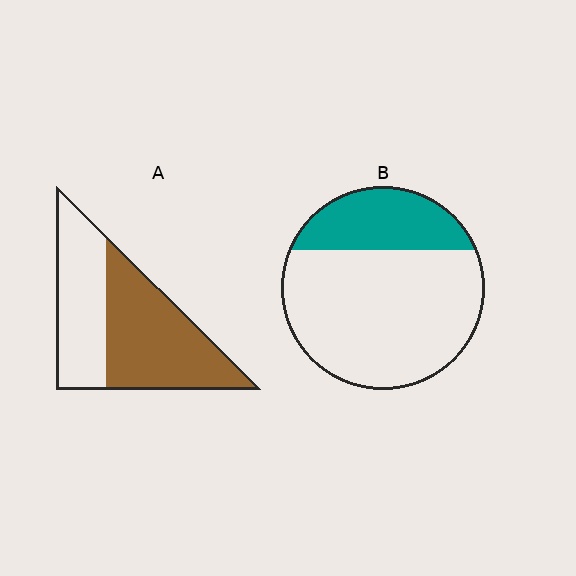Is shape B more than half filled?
No.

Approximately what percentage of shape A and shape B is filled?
A is approximately 55% and B is approximately 25%.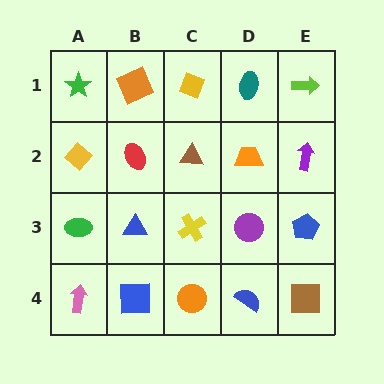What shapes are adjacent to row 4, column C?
A yellow cross (row 3, column C), a blue square (row 4, column B), a blue semicircle (row 4, column D).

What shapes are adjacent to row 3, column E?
A purple arrow (row 2, column E), a brown square (row 4, column E), a purple circle (row 3, column D).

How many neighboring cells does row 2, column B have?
4.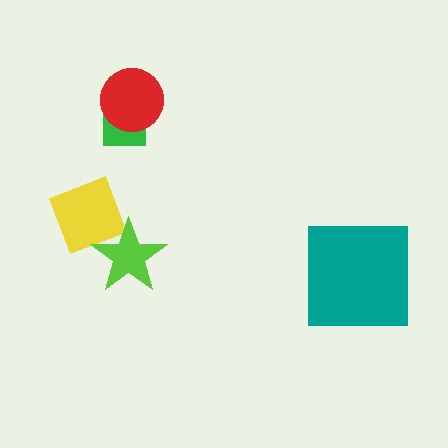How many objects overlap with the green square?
1 object overlaps with the green square.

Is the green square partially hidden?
Yes, it is partially covered by another shape.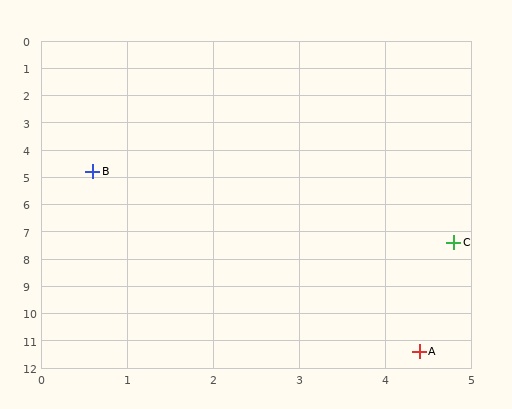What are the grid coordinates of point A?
Point A is at approximately (4.4, 11.4).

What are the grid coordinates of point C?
Point C is at approximately (4.8, 7.4).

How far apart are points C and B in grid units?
Points C and B are about 4.9 grid units apart.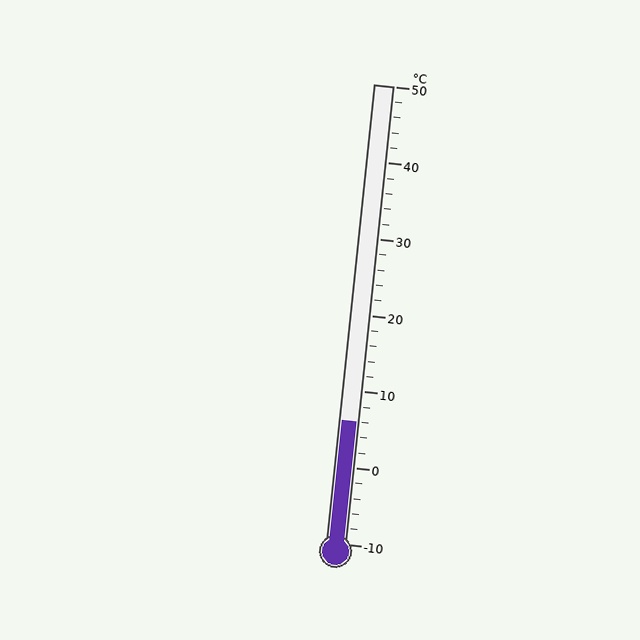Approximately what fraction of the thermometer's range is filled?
The thermometer is filled to approximately 25% of its range.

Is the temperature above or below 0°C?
The temperature is above 0°C.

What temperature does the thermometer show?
The thermometer shows approximately 6°C.